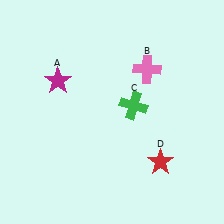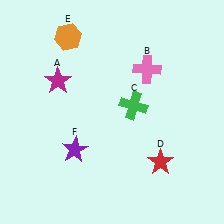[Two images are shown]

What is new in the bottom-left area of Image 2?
A purple star (F) was added in the bottom-left area of Image 2.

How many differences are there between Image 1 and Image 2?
There are 2 differences between the two images.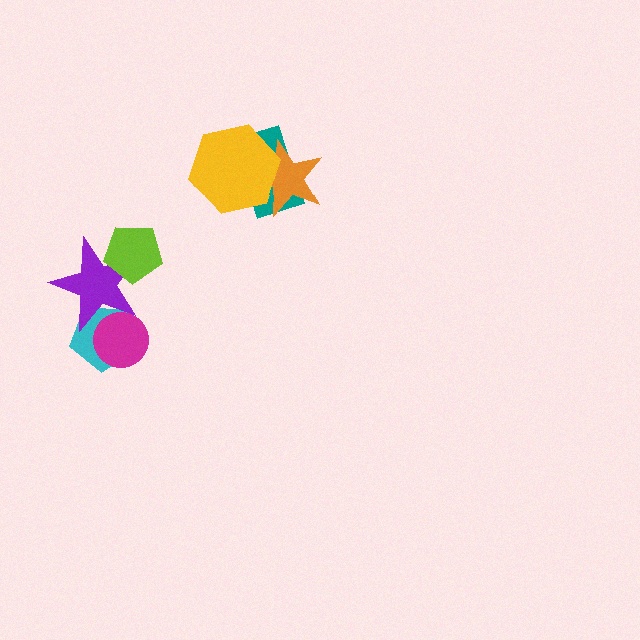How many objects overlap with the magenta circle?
2 objects overlap with the magenta circle.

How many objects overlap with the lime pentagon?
1 object overlaps with the lime pentagon.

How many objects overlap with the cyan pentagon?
2 objects overlap with the cyan pentagon.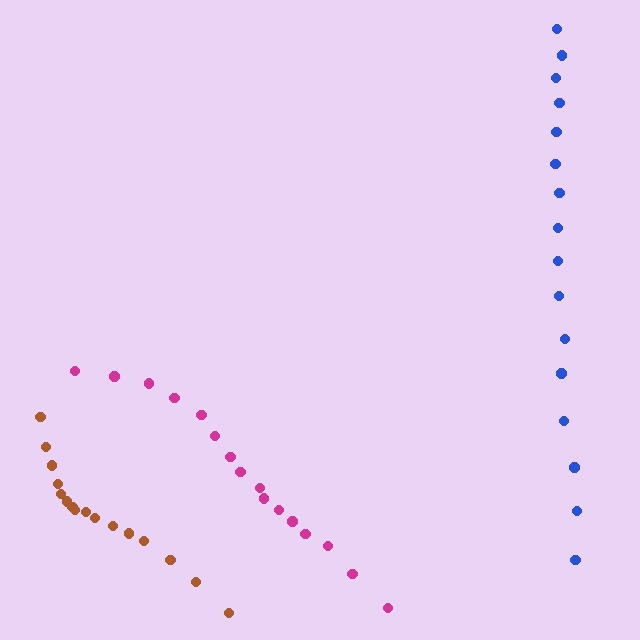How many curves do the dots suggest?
There are 3 distinct paths.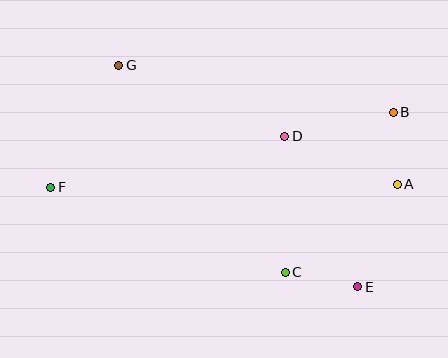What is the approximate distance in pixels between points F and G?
The distance between F and G is approximately 140 pixels.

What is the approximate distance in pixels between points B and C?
The distance between B and C is approximately 193 pixels.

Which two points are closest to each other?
Points A and B are closest to each other.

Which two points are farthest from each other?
Points B and F are farthest from each other.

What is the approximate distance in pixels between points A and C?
The distance between A and C is approximately 142 pixels.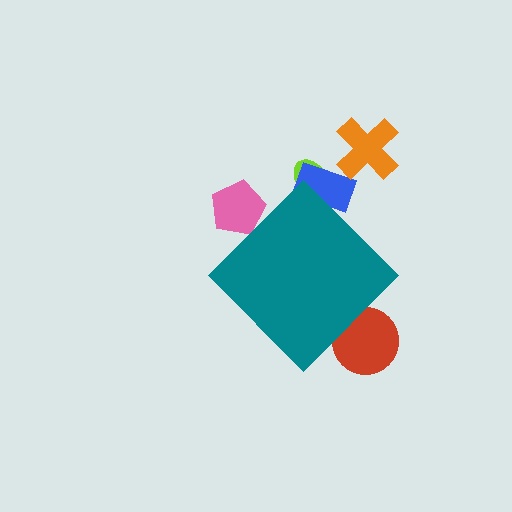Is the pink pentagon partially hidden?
Yes, the pink pentagon is partially hidden behind the teal diamond.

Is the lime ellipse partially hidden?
Yes, the lime ellipse is partially hidden behind the teal diamond.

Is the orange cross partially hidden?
No, the orange cross is fully visible.